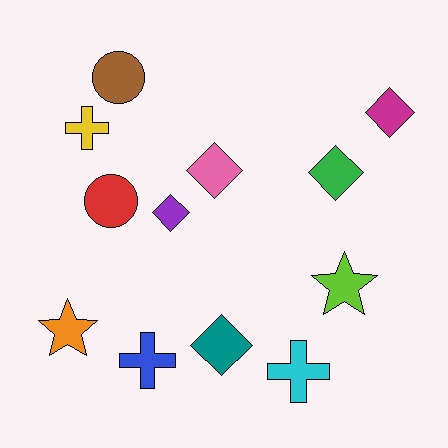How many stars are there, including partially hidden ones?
There are 2 stars.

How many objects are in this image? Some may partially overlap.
There are 12 objects.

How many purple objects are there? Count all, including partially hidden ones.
There is 1 purple object.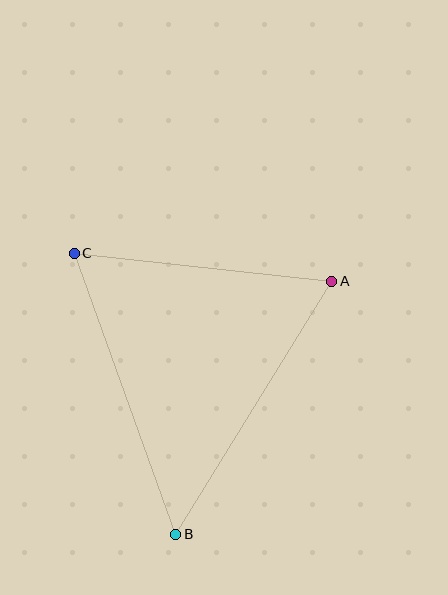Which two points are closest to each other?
Points A and C are closest to each other.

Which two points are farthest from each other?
Points B and C are farthest from each other.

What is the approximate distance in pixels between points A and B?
The distance between A and B is approximately 297 pixels.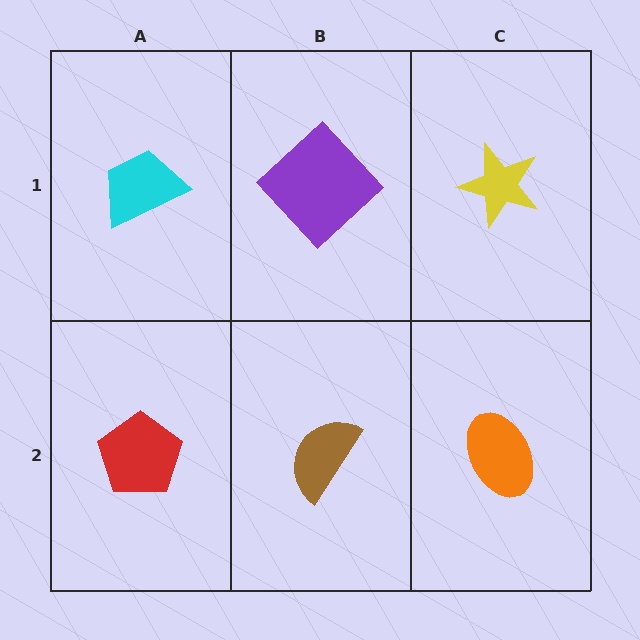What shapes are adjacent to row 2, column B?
A purple diamond (row 1, column B), a red pentagon (row 2, column A), an orange ellipse (row 2, column C).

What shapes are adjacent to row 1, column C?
An orange ellipse (row 2, column C), a purple diamond (row 1, column B).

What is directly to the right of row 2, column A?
A brown semicircle.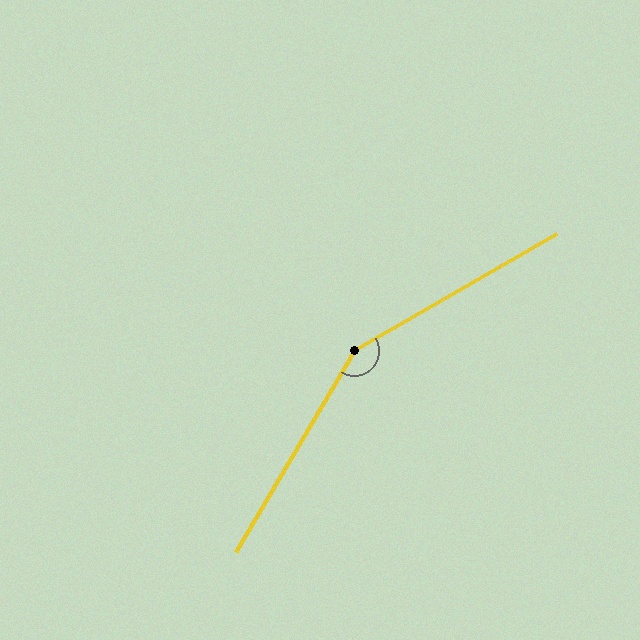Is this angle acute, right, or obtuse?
It is obtuse.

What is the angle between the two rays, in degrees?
Approximately 151 degrees.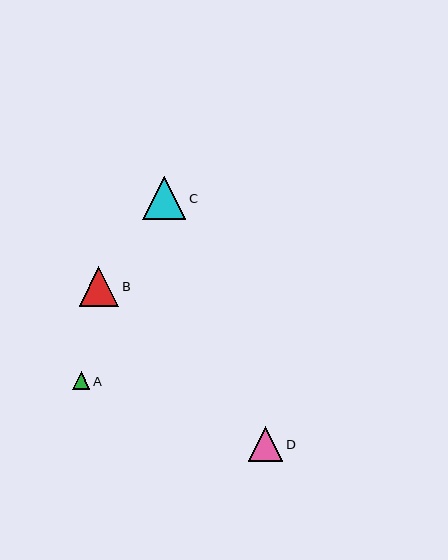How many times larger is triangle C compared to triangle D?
Triangle C is approximately 1.2 times the size of triangle D.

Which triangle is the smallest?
Triangle A is the smallest with a size of approximately 17 pixels.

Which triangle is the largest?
Triangle C is the largest with a size of approximately 43 pixels.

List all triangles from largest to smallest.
From largest to smallest: C, B, D, A.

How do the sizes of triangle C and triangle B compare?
Triangle C and triangle B are approximately the same size.